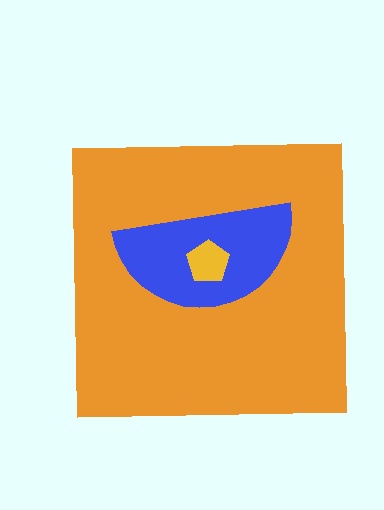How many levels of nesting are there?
3.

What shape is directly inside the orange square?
The blue semicircle.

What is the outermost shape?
The orange square.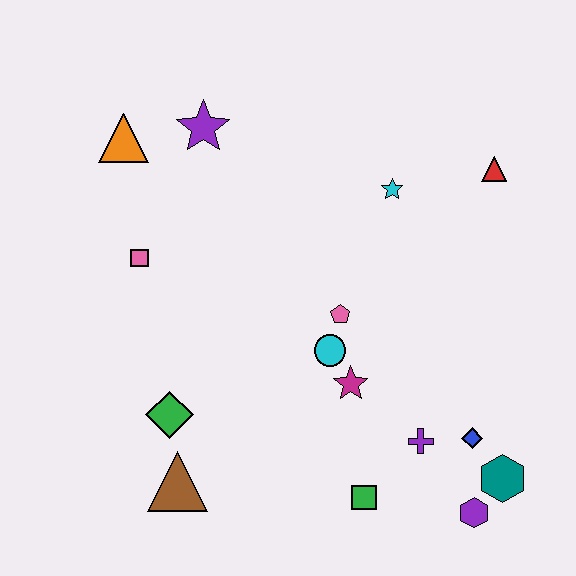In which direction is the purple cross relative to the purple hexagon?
The purple cross is above the purple hexagon.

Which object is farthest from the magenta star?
The orange triangle is farthest from the magenta star.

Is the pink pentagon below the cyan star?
Yes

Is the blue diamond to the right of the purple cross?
Yes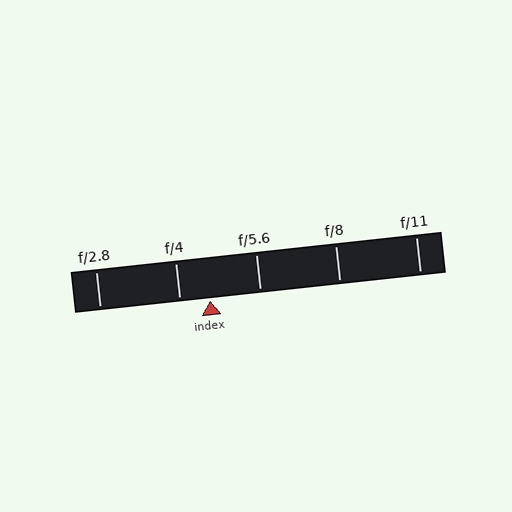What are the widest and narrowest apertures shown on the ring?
The widest aperture shown is f/2.8 and the narrowest is f/11.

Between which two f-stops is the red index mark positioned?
The index mark is between f/4 and f/5.6.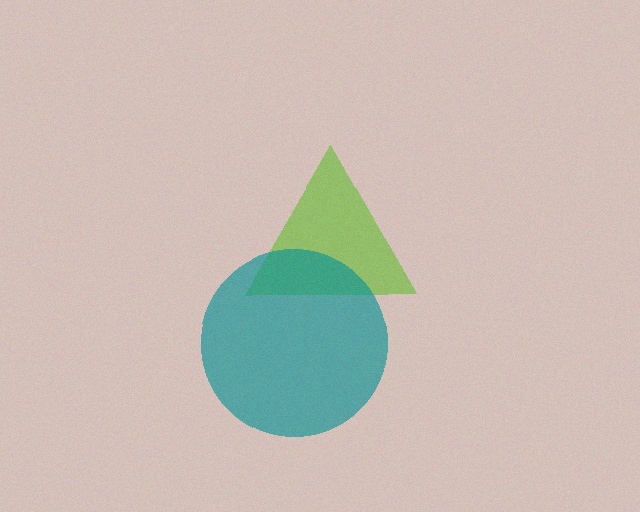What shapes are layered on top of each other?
The layered shapes are: a lime triangle, a teal circle.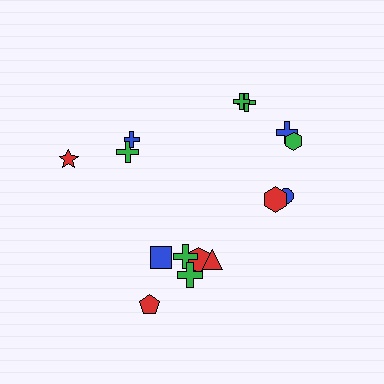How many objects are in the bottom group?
There are 6 objects.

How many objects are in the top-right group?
There are 6 objects.